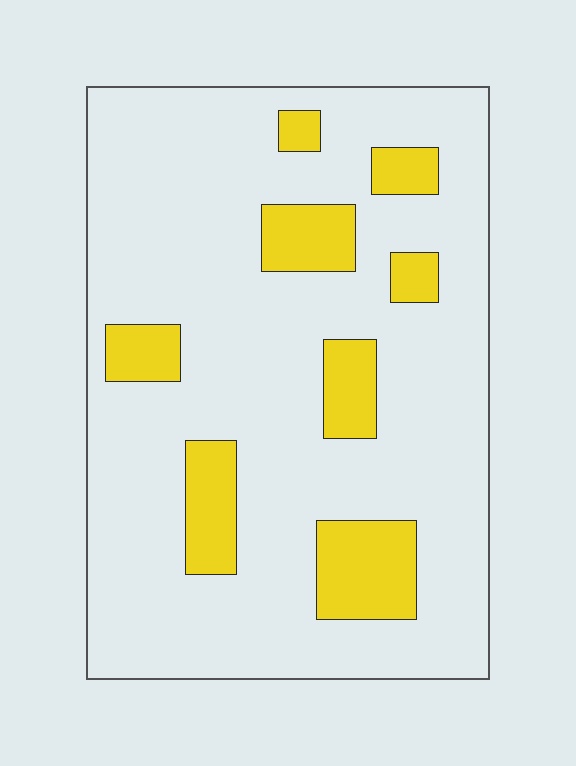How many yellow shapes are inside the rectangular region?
8.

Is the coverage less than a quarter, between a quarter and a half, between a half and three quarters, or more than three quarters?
Less than a quarter.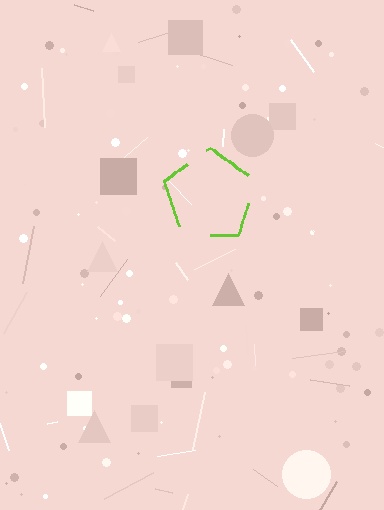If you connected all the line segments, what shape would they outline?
They would outline a pentagon.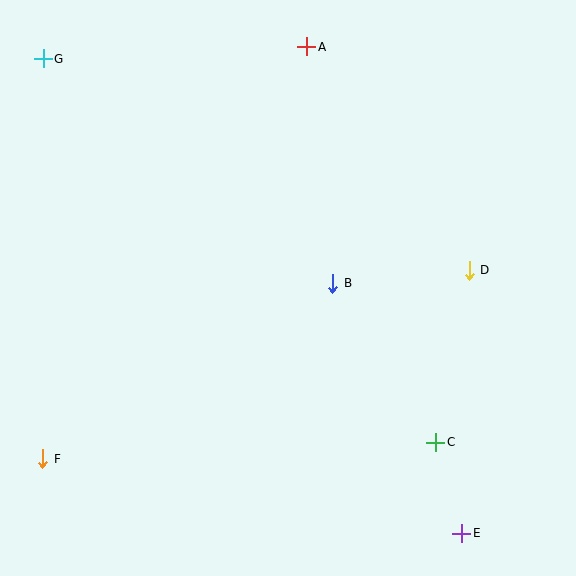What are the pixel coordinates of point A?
Point A is at (307, 47).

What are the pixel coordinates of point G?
Point G is at (43, 59).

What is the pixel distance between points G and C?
The distance between G and C is 549 pixels.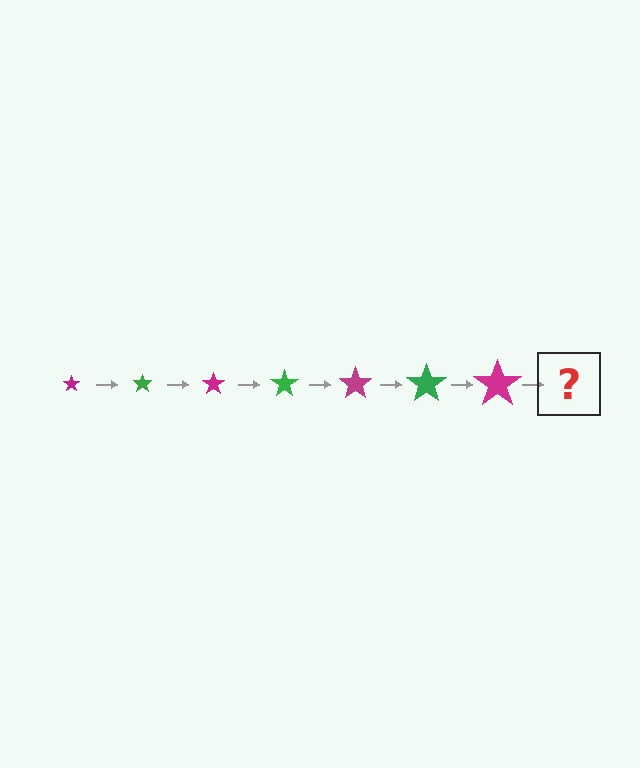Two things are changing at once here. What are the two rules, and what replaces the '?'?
The two rules are that the star grows larger each step and the color cycles through magenta and green. The '?' should be a green star, larger than the previous one.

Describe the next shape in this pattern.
It should be a green star, larger than the previous one.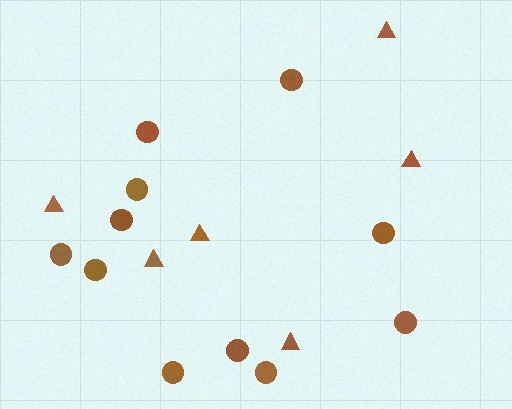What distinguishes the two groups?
There are 2 groups: one group of circles (11) and one group of triangles (6).